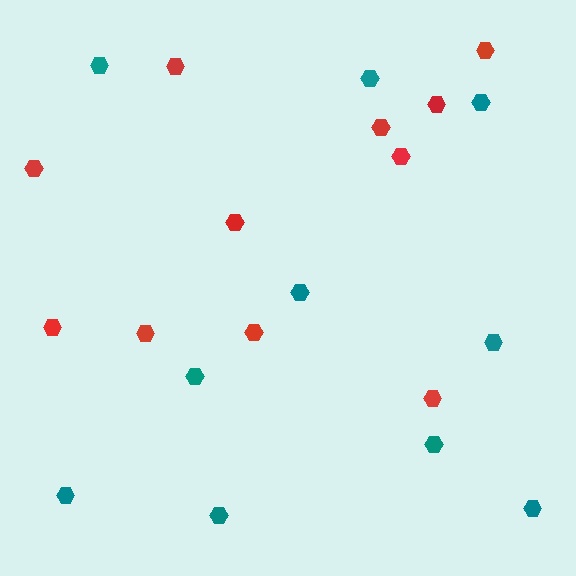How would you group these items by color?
There are 2 groups: one group of red hexagons (11) and one group of teal hexagons (10).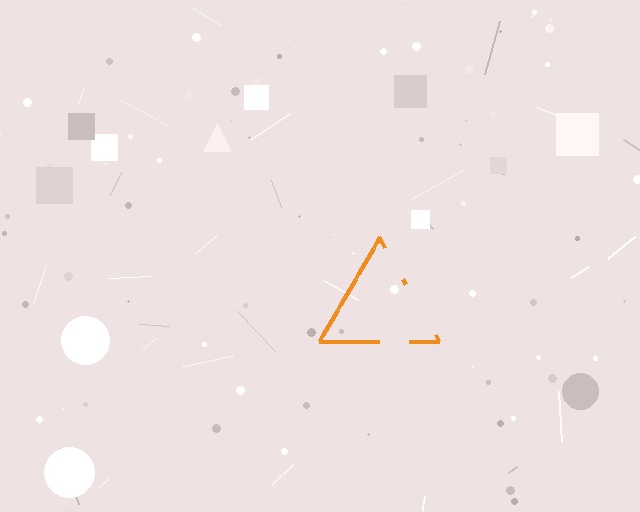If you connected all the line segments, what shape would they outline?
They would outline a triangle.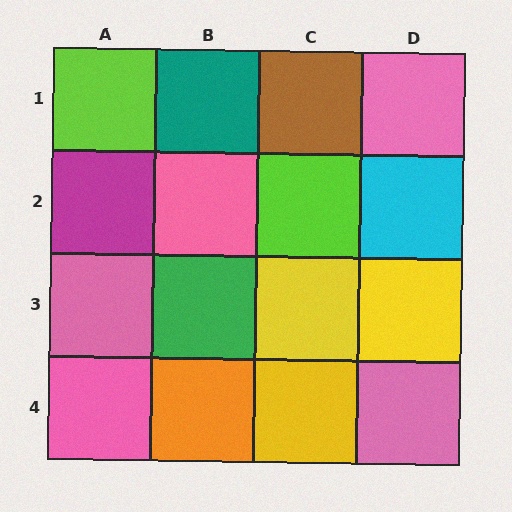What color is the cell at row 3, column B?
Green.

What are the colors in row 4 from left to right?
Pink, orange, yellow, pink.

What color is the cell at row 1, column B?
Teal.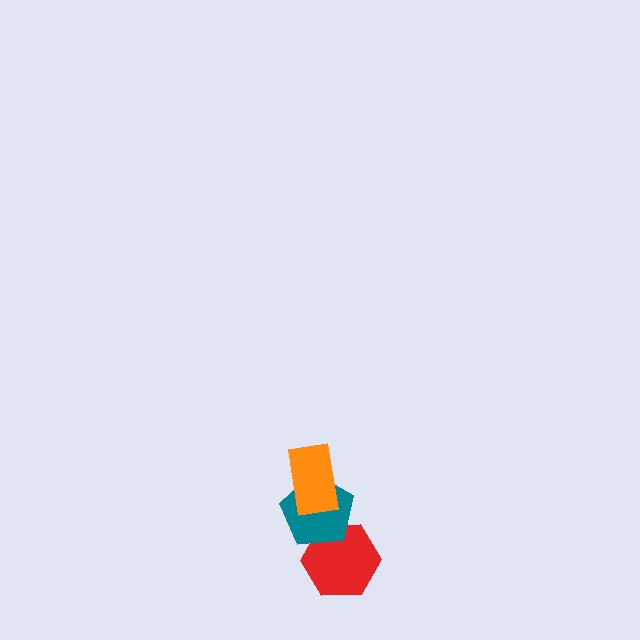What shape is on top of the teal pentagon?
The orange rectangle is on top of the teal pentagon.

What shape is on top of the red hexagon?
The teal pentagon is on top of the red hexagon.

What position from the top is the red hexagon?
The red hexagon is 3rd from the top.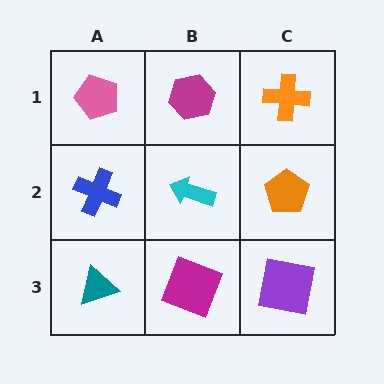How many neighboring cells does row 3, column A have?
2.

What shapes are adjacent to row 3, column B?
A cyan arrow (row 2, column B), a teal triangle (row 3, column A), a purple square (row 3, column C).